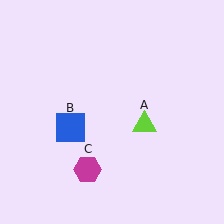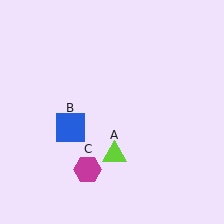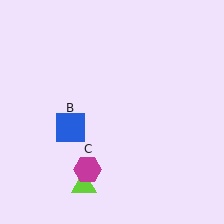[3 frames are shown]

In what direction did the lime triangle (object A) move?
The lime triangle (object A) moved down and to the left.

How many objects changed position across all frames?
1 object changed position: lime triangle (object A).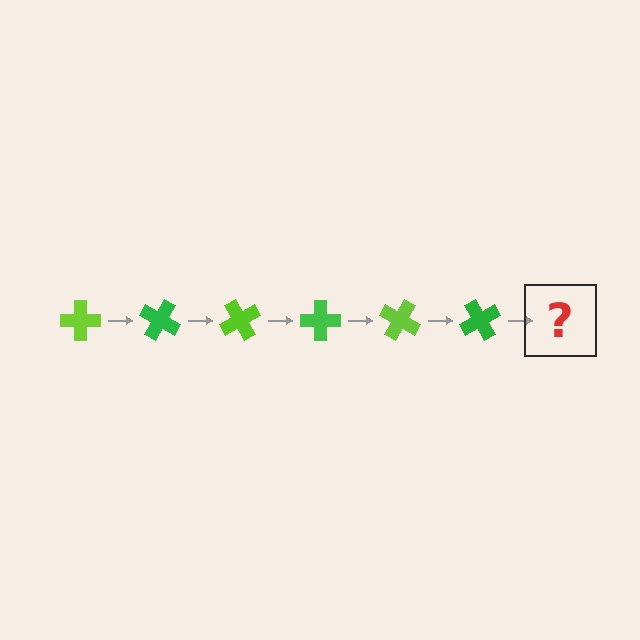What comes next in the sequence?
The next element should be a lime cross, rotated 180 degrees from the start.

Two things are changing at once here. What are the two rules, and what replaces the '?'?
The two rules are that it rotates 30 degrees each step and the color cycles through lime and green. The '?' should be a lime cross, rotated 180 degrees from the start.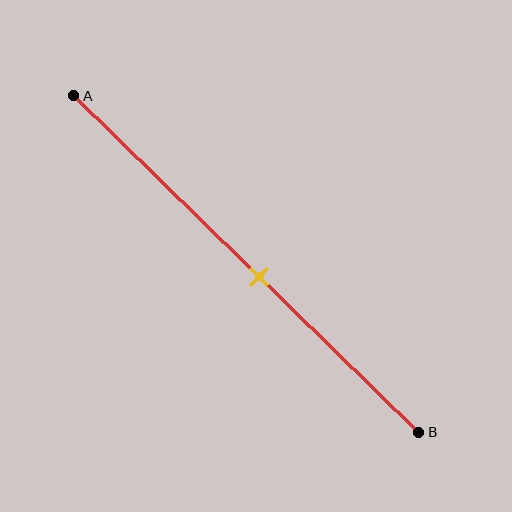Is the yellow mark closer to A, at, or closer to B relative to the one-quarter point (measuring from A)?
The yellow mark is closer to point B than the one-quarter point of segment AB.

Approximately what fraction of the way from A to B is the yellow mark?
The yellow mark is approximately 55% of the way from A to B.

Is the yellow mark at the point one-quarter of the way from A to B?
No, the mark is at about 55% from A, not at the 25% one-quarter point.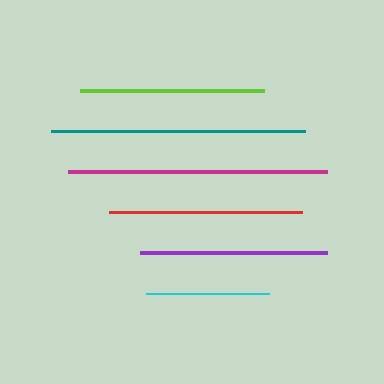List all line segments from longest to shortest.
From longest to shortest: magenta, teal, red, purple, lime, cyan.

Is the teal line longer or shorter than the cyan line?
The teal line is longer than the cyan line.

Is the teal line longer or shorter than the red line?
The teal line is longer than the red line.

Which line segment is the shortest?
The cyan line is the shortest at approximately 124 pixels.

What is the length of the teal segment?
The teal segment is approximately 254 pixels long.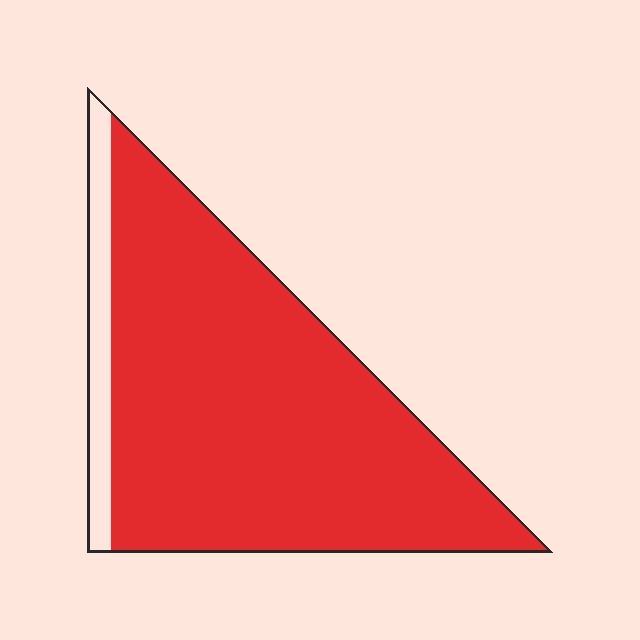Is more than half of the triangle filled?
Yes.